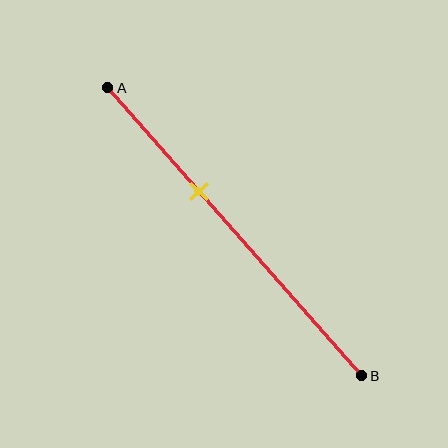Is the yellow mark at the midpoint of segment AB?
No, the mark is at about 35% from A, not at the 50% midpoint.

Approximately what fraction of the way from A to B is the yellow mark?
The yellow mark is approximately 35% of the way from A to B.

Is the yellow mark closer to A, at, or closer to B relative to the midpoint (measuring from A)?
The yellow mark is closer to point A than the midpoint of segment AB.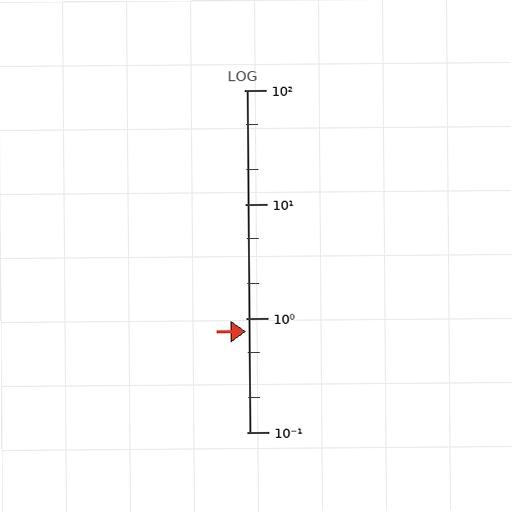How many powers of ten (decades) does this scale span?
The scale spans 3 decades, from 0.1 to 100.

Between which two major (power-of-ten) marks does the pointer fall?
The pointer is between 0.1 and 1.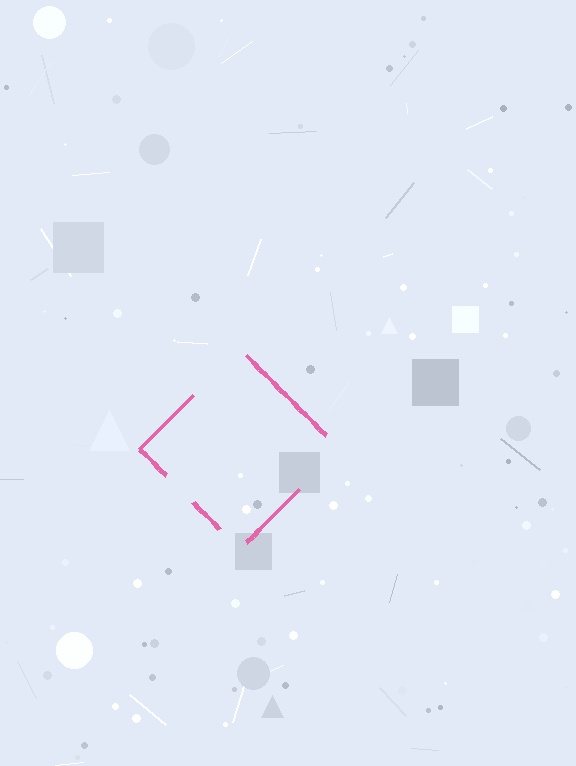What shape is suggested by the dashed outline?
The dashed outline suggests a diamond.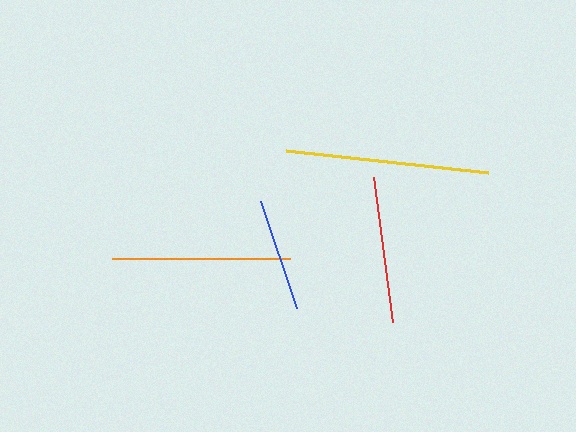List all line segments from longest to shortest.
From longest to shortest: yellow, orange, red, blue.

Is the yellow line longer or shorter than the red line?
The yellow line is longer than the red line.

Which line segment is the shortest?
The blue line is the shortest at approximately 113 pixels.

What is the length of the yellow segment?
The yellow segment is approximately 203 pixels long.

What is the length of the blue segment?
The blue segment is approximately 113 pixels long.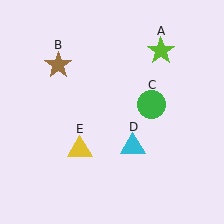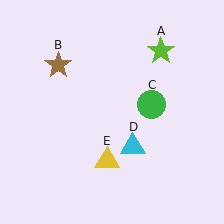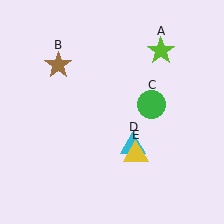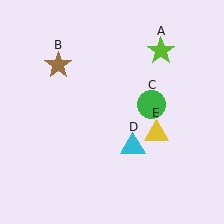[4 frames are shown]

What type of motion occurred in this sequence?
The yellow triangle (object E) rotated counterclockwise around the center of the scene.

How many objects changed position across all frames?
1 object changed position: yellow triangle (object E).